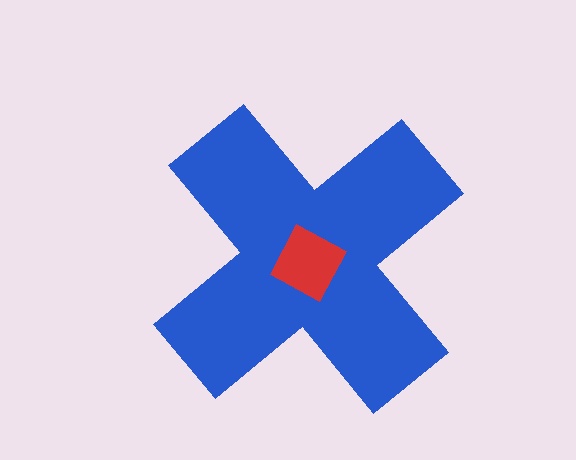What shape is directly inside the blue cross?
The red square.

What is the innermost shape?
The red square.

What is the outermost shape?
The blue cross.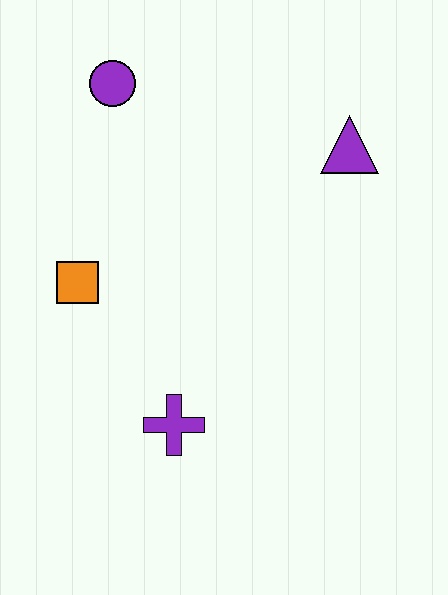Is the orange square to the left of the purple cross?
Yes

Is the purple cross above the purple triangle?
No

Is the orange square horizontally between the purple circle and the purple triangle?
No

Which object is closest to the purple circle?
The orange square is closest to the purple circle.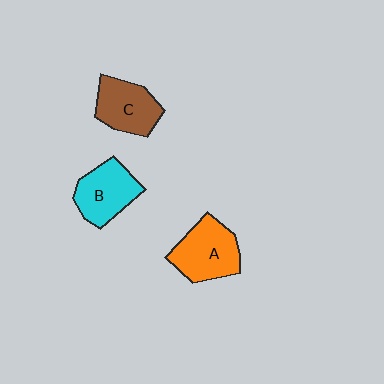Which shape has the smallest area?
Shape C (brown).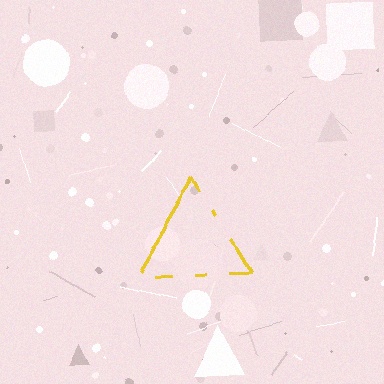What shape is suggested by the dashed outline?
The dashed outline suggests a triangle.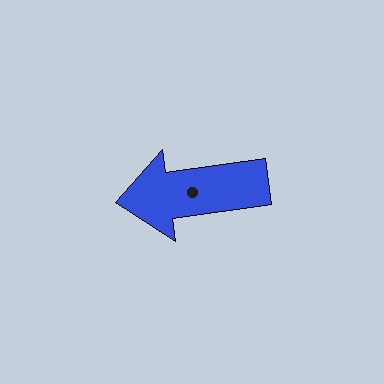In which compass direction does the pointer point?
West.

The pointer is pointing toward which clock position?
Roughly 9 o'clock.